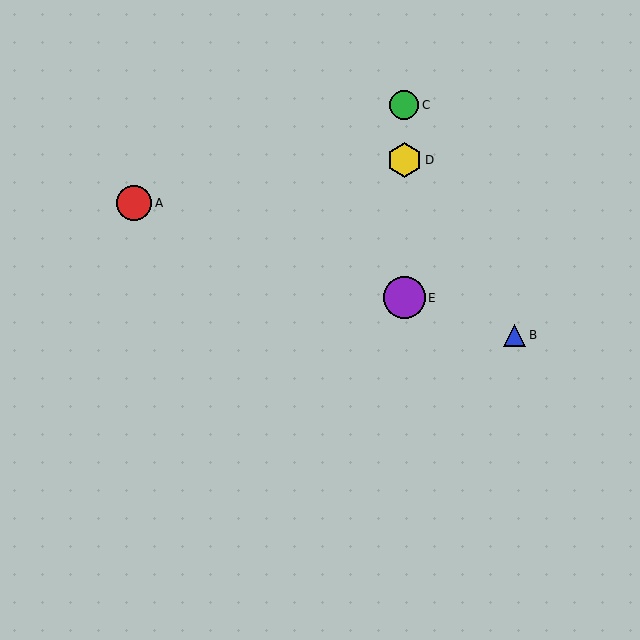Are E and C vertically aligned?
Yes, both are at x≈404.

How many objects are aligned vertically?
3 objects (C, D, E) are aligned vertically.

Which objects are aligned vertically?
Objects C, D, E are aligned vertically.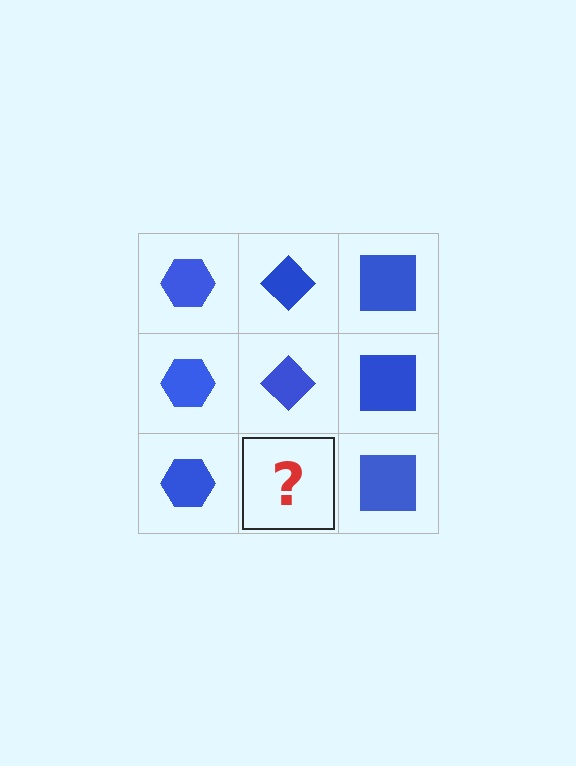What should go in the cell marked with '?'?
The missing cell should contain a blue diamond.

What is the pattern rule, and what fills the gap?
The rule is that each column has a consistent shape. The gap should be filled with a blue diamond.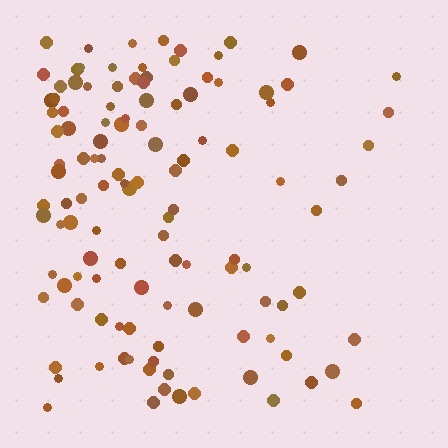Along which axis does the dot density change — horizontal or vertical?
Horizontal.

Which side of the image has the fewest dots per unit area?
The right.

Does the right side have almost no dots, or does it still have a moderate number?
Still a moderate number, just noticeably fewer than the left.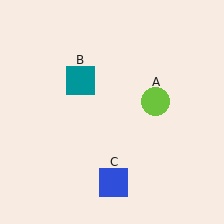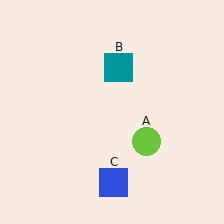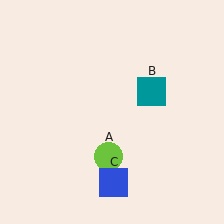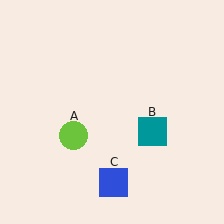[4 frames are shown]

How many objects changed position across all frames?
2 objects changed position: lime circle (object A), teal square (object B).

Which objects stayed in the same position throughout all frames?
Blue square (object C) remained stationary.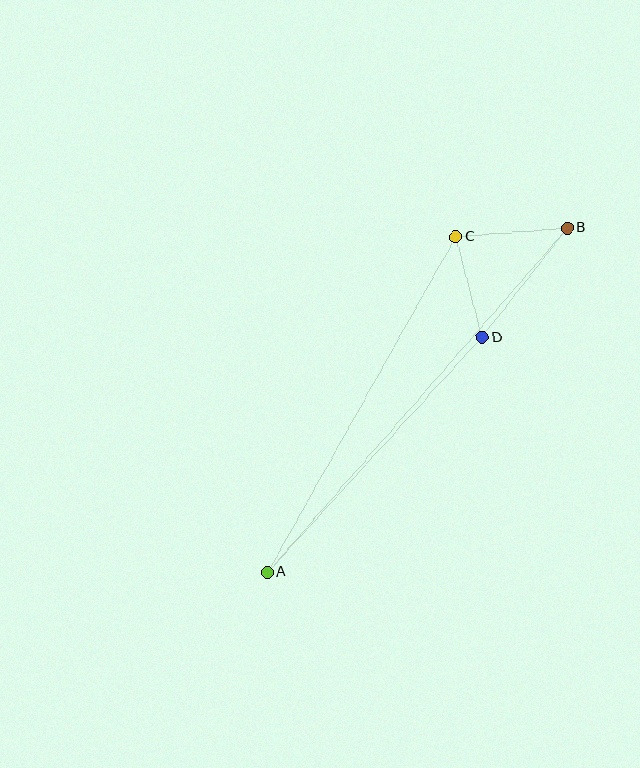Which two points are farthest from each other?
Points A and B are farthest from each other.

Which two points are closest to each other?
Points C and D are closest to each other.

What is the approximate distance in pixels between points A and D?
The distance between A and D is approximately 318 pixels.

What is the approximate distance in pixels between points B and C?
The distance between B and C is approximately 112 pixels.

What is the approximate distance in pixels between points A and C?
The distance between A and C is approximately 384 pixels.